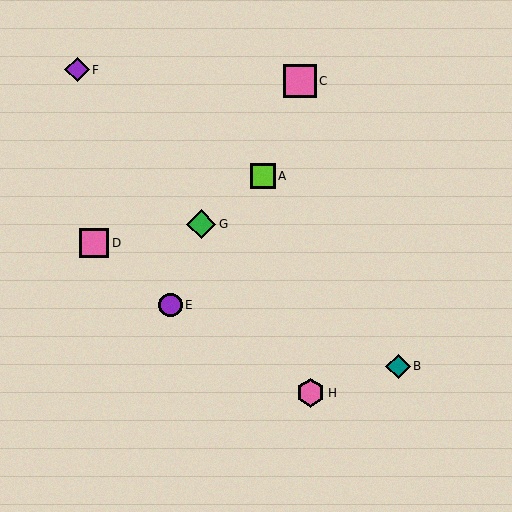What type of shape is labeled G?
Shape G is a green diamond.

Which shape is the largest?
The pink square (labeled C) is the largest.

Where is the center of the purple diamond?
The center of the purple diamond is at (77, 70).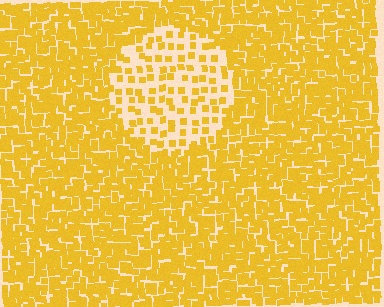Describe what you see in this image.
The image contains small yellow elements arranged at two different densities. A circle-shaped region is visible where the elements are less densely packed than the surrounding area.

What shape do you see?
I see a circle.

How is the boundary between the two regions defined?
The boundary is defined by a change in element density (approximately 2.6x ratio). All elements are the same color, size, and shape.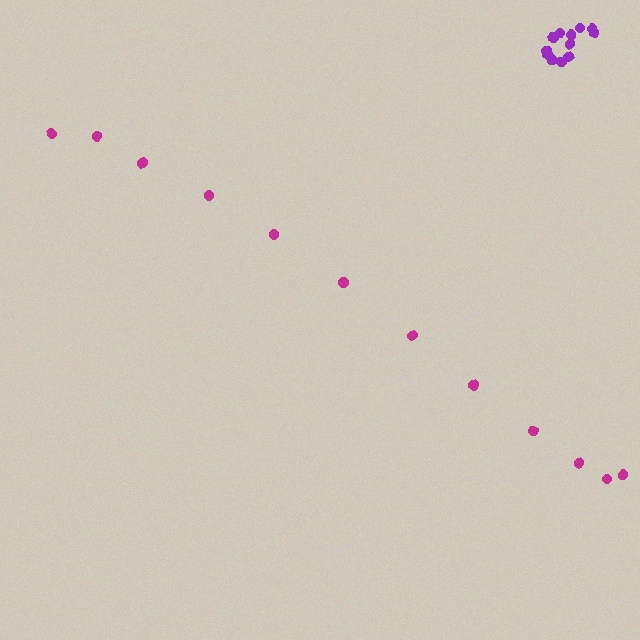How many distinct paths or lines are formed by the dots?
There are 2 distinct paths.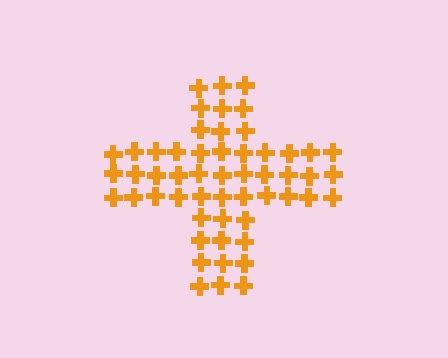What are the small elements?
The small elements are crosses.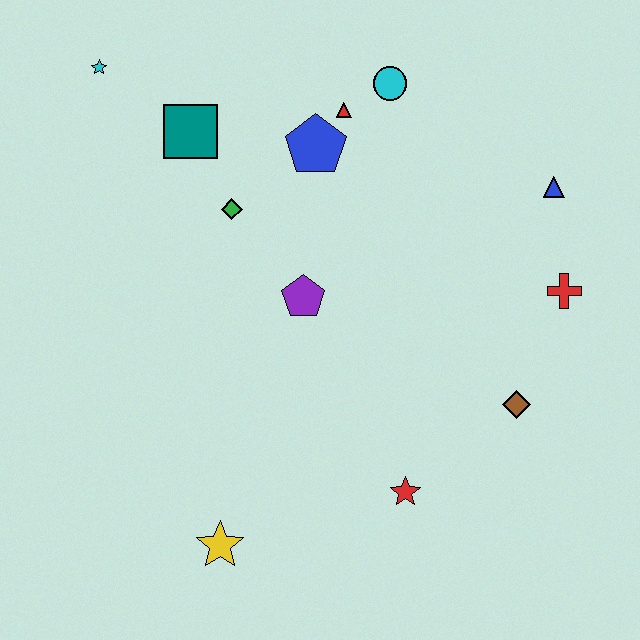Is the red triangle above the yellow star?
Yes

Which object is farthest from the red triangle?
The yellow star is farthest from the red triangle.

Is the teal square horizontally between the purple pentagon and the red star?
No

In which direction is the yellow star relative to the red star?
The yellow star is to the left of the red star.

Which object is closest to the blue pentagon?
The red triangle is closest to the blue pentagon.